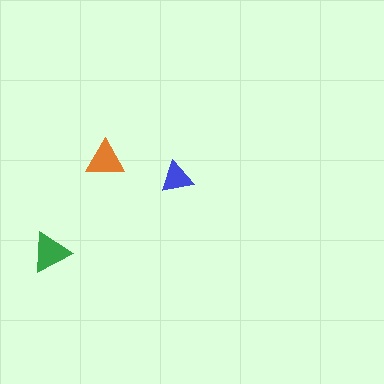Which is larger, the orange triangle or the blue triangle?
The orange one.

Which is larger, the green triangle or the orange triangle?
The green one.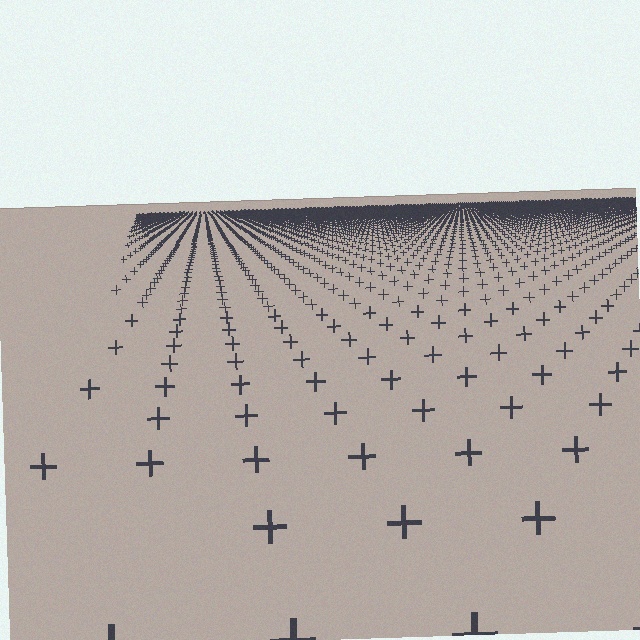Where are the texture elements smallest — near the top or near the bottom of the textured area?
Near the top.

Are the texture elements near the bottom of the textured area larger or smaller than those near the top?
Larger. Near the bottom, elements are closer to the viewer and appear at a bigger on-screen size.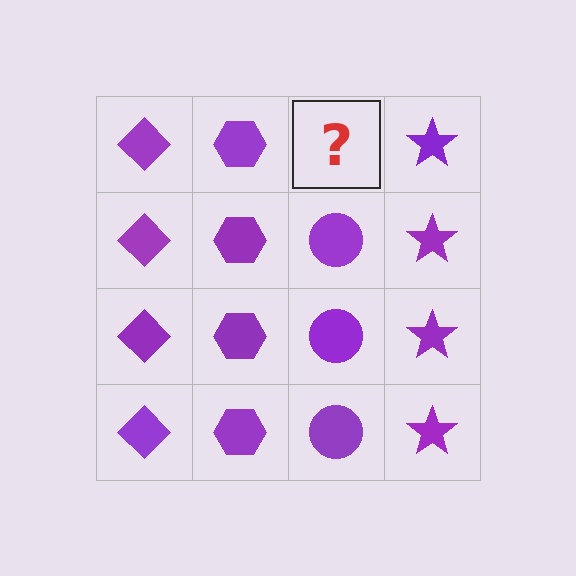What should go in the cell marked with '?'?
The missing cell should contain a purple circle.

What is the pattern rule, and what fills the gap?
The rule is that each column has a consistent shape. The gap should be filled with a purple circle.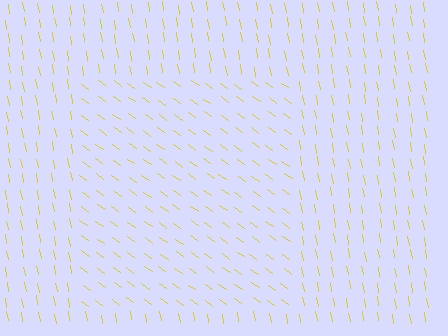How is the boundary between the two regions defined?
The boundary is defined purely by a change in line orientation (approximately 45 degrees difference). All lines are the same color and thickness.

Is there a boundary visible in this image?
Yes, there is a texture boundary formed by a change in line orientation.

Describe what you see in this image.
The image is filled with small yellow line segments. A rectangle region in the image has lines oriented differently from the surrounding lines, creating a visible texture boundary.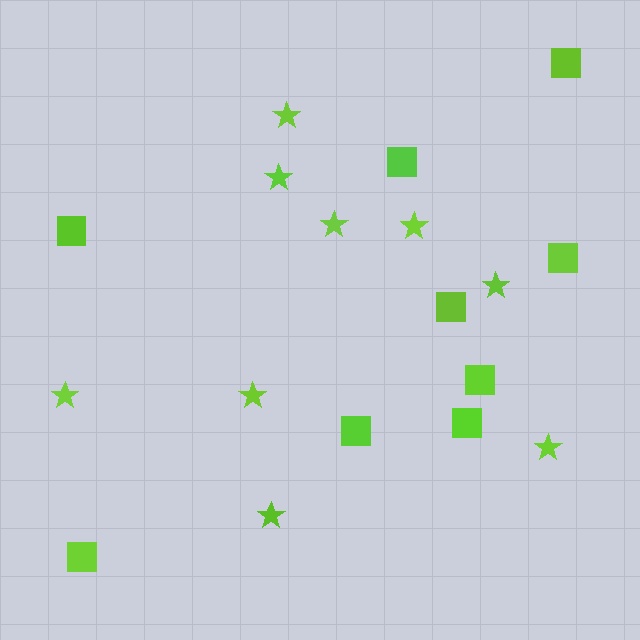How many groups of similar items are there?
There are 2 groups: one group of stars (9) and one group of squares (9).